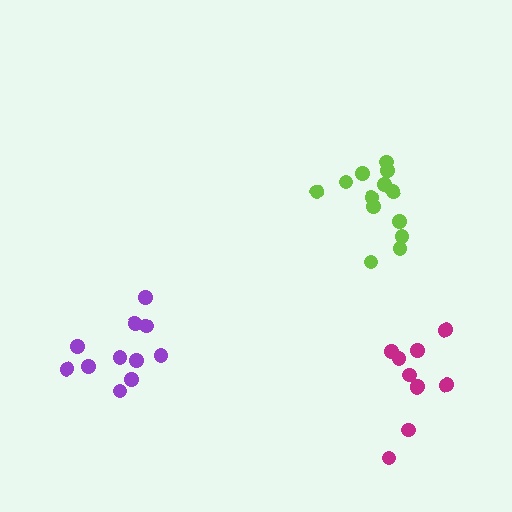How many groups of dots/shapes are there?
There are 3 groups.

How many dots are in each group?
Group 1: 13 dots, Group 2: 11 dots, Group 3: 10 dots (34 total).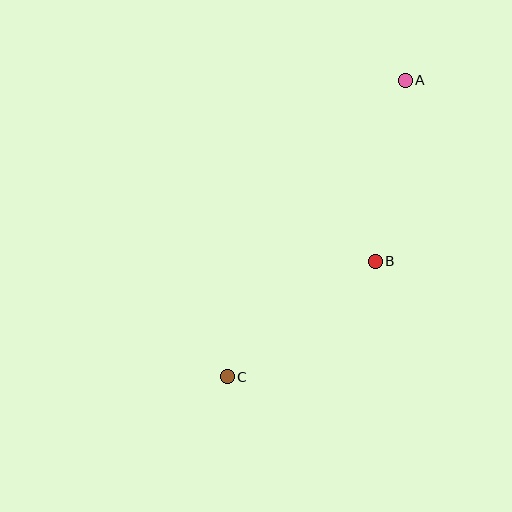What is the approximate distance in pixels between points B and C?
The distance between B and C is approximately 188 pixels.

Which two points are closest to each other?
Points A and B are closest to each other.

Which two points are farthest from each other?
Points A and C are farthest from each other.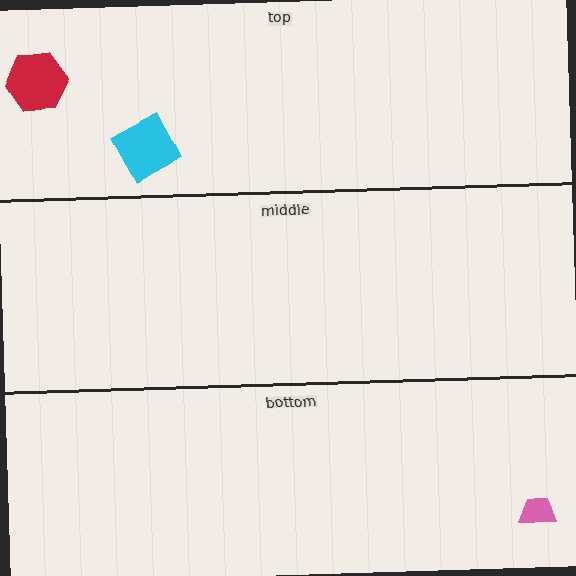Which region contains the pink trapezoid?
The bottom region.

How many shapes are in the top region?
2.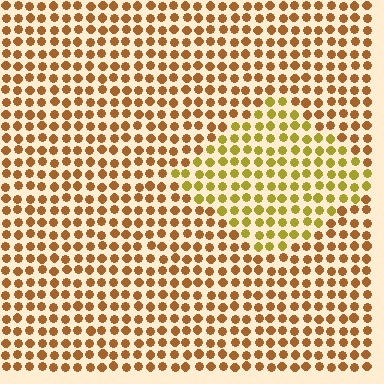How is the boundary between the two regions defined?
The boundary is defined purely by a slight shift in hue (about 31 degrees). Spacing, size, and orientation are identical on both sides.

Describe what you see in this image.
The image is filled with small brown elements in a uniform arrangement. A diamond-shaped region is visible where the elements are tinted to a slightly different hue, forming a subtle color boundary.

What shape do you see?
I see a diamond.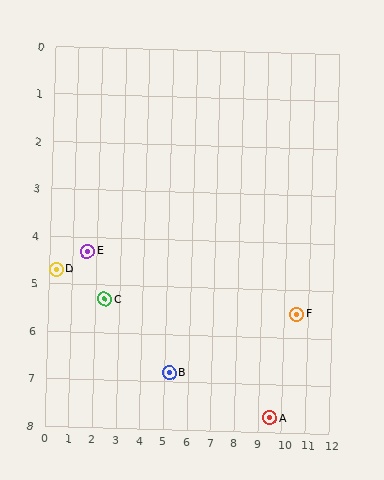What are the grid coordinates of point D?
Point D is at approximately (0.3, 4.7).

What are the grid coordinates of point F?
Point F is at approximately (10.5, 5.5).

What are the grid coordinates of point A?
Point A is at approximately (9.5, 7.7).